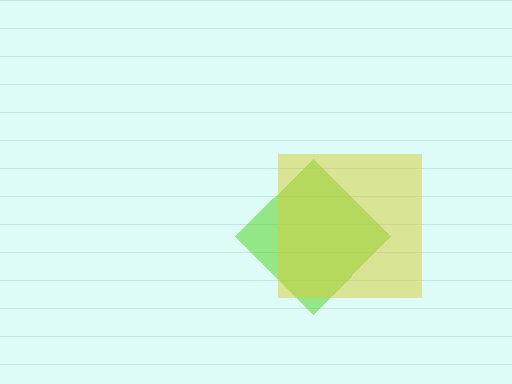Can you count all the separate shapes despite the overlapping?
Yes, there are 2 separate shapes.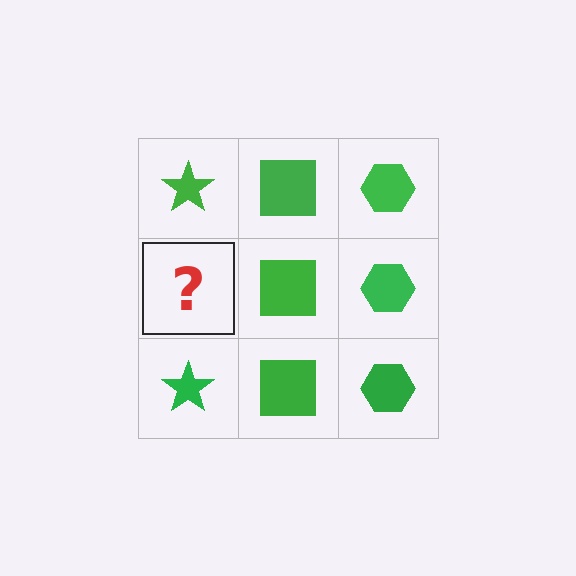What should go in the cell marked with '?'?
The missing cell should contain a green star.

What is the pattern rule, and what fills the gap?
The rule is that each column has a consistent shape. The gap should be filled with a green star.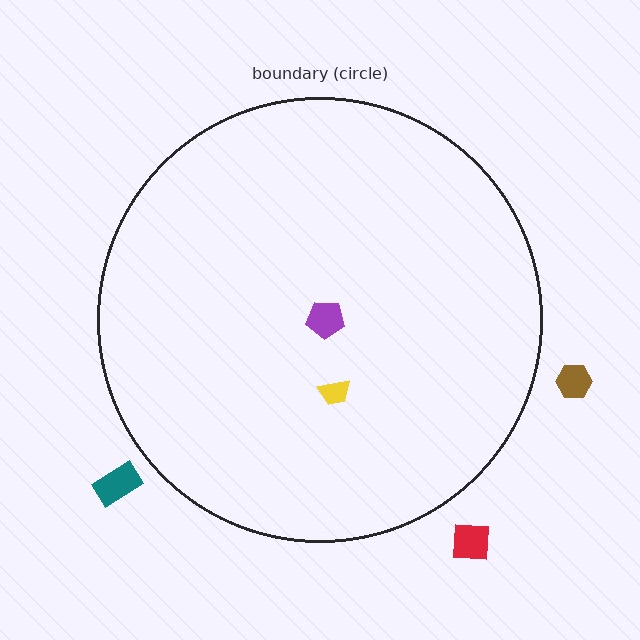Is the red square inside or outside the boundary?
Outside.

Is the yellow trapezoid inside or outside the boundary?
Inside.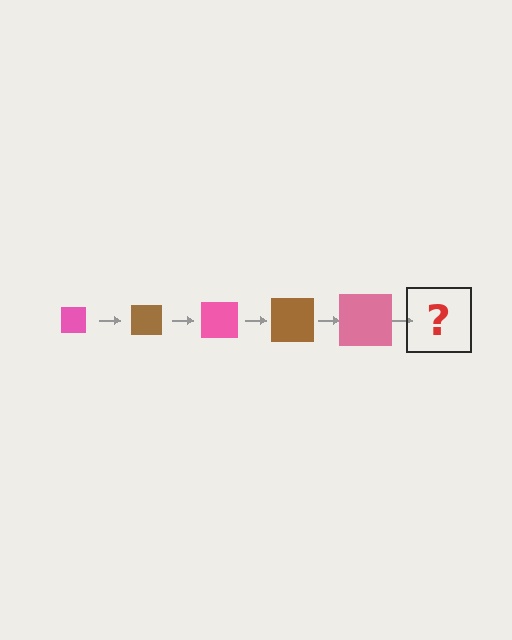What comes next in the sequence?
The next element should be a brown square, larger than the previous one.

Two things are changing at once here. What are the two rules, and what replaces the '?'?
The two rules are that the square grows larger each step and the color cycles through pink and brown. The '?' should be a brown square, larger than the previous one.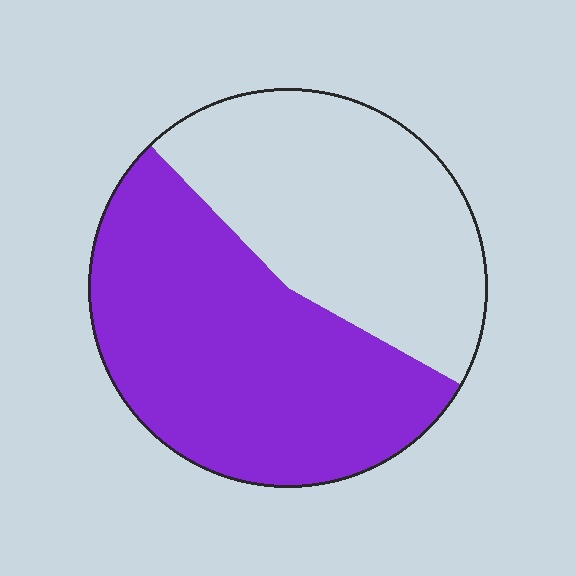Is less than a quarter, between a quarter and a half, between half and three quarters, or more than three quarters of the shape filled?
Between half and three quarters.